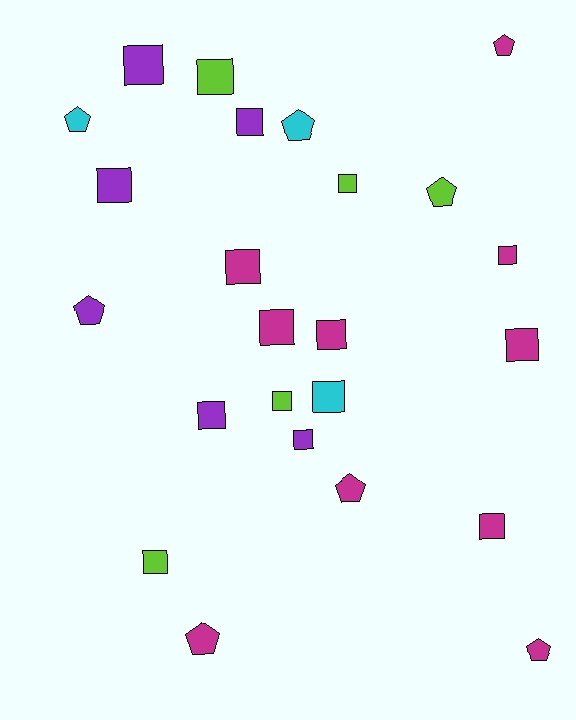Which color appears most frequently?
Magenta, with 10 objects.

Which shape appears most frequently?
Square, with 16 objects.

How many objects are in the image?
There are 24 objects.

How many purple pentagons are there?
There is 1 purple pentagon.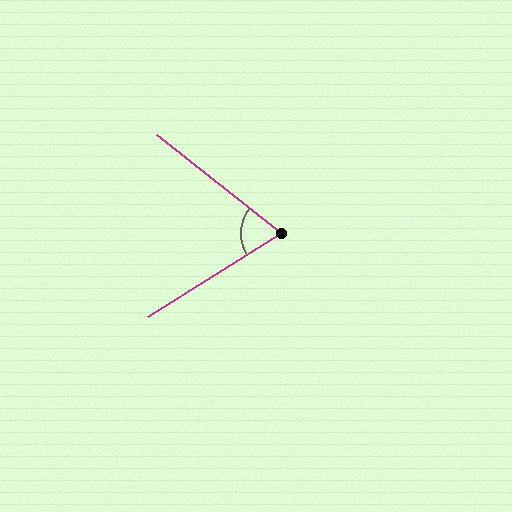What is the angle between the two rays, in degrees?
Approximately 70 degrees.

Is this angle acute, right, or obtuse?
It is acute.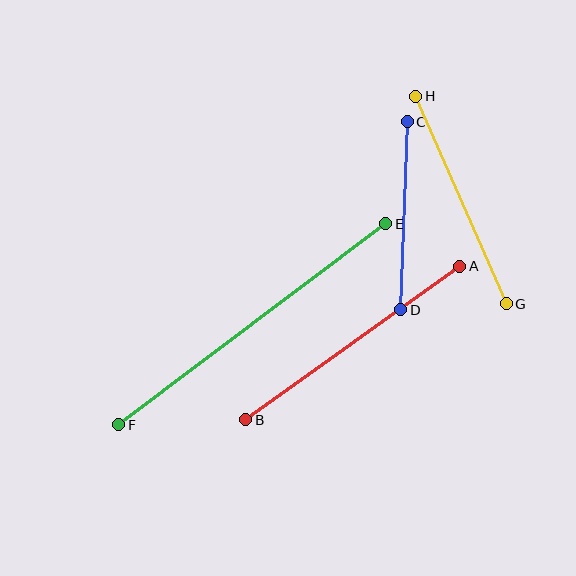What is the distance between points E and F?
The distance is approximately 334 pixels.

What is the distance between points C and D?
The distance is approximately 188 pixels.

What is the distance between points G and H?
The distance is approximately 227 pixels.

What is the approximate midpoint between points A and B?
The midpoint is at approximately (353, 343) pixels.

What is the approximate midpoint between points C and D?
The midpoint is at approximately (404, 216) pixels.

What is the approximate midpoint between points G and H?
The midpoint is at approximately (461, 200) pixels.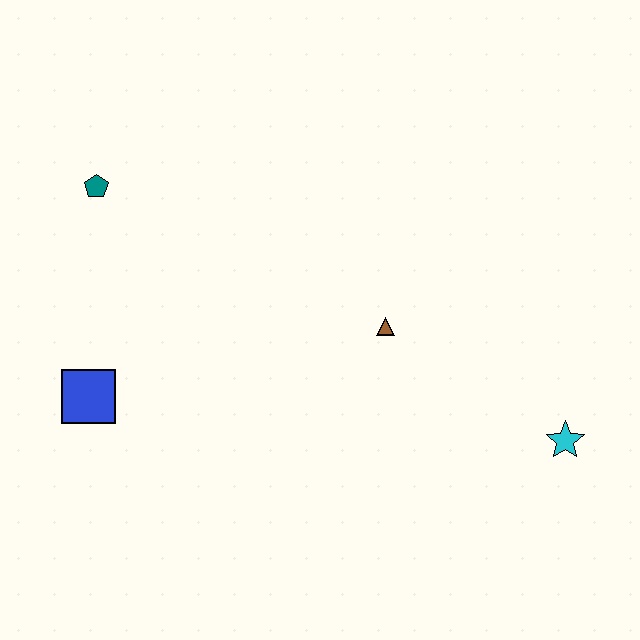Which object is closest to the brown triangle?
The cyan star is closest to the brown triangle.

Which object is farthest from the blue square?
The cyan star is farthest from the blue square.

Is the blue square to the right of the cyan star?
No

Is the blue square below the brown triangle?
Yes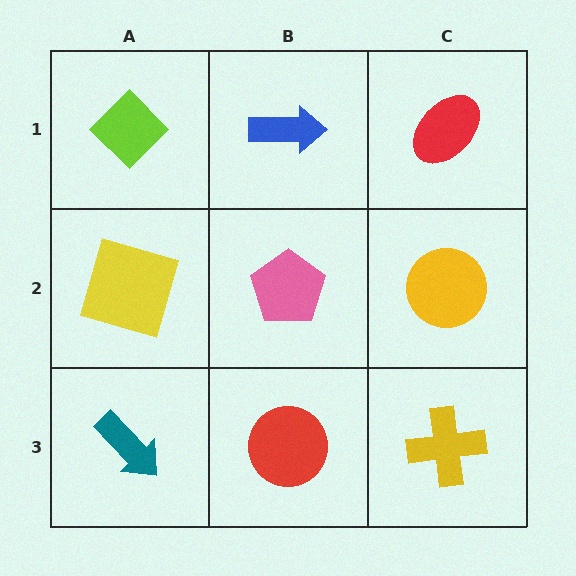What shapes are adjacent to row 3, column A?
A yellow square (row 2, column A), a red circle (row 3, column B).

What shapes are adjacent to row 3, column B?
A pink pentagon (row 2, column B), a teal arrow (row 3, column A), a yellow cross (row 3, column C).